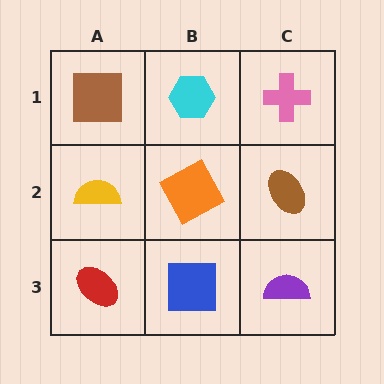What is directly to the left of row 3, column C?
A blue square.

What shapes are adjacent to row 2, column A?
A brown square (row 1, column A), a red ellipse (row 3, column A), an orange square (row 2, column B).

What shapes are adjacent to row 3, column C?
A brown ellipse (row 2, column C), a blue square (row 3, column B).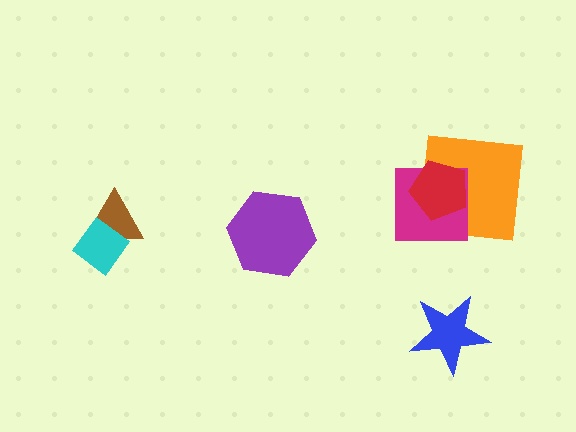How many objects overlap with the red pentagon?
2 objects overlap with the red pentagon.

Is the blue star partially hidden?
No, no other shape covers it.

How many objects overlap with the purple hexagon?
0 objects overlap with the purple hexagon.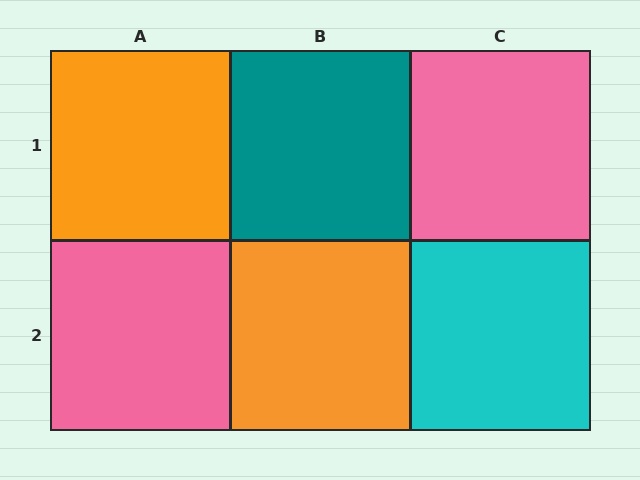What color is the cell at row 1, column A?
Orange.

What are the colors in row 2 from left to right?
Pink, orange, cyan.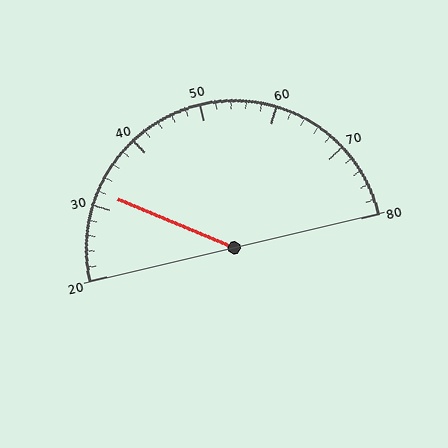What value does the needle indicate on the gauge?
The needle indicates approximately 32.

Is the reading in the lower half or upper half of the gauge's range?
The reading is in the lower half of the range (20 to 80).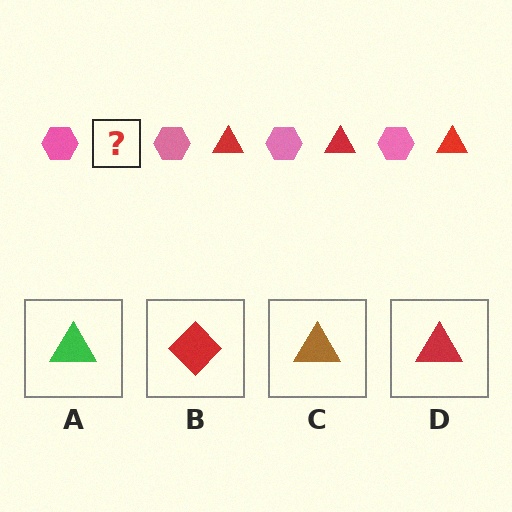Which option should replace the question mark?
Option D.